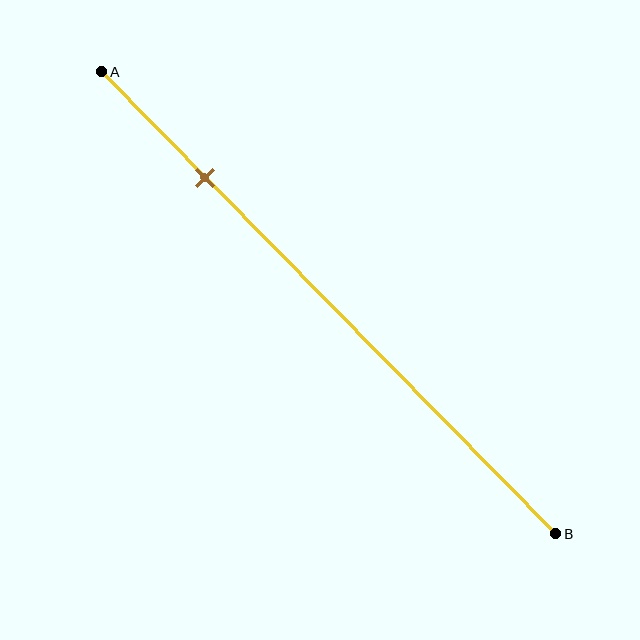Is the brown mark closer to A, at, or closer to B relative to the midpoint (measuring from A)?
The brown mark is closer to point A than the midpoint of segment AB.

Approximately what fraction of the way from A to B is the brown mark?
The brown mark is approximately 25% of the way from A to B.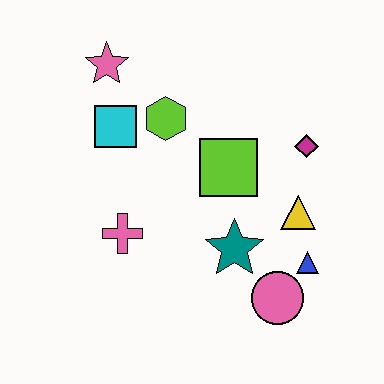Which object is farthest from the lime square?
The pink star is farthest from the lime square.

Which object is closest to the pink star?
The cyan square is closest to the pink star.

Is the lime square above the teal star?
Yes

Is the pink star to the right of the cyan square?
No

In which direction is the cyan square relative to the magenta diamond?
The cyan square is to the left of the magenta diamond.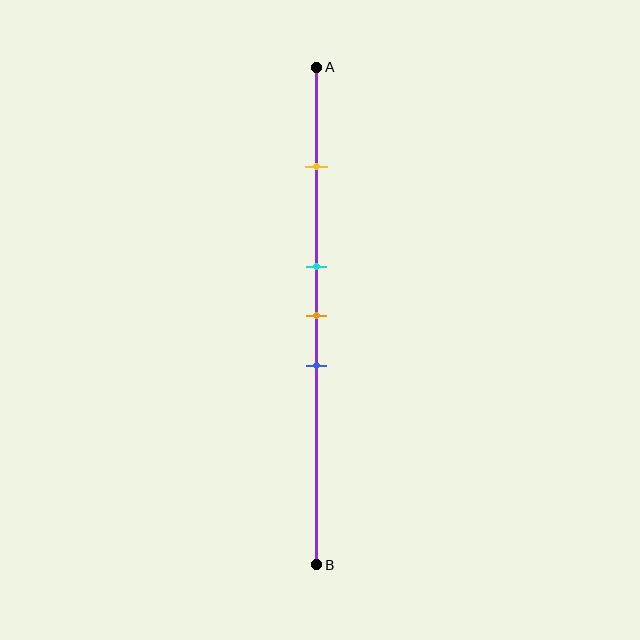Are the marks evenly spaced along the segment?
No, the marks are not evenly spaced.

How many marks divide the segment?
There are 4 marks dividing the segment.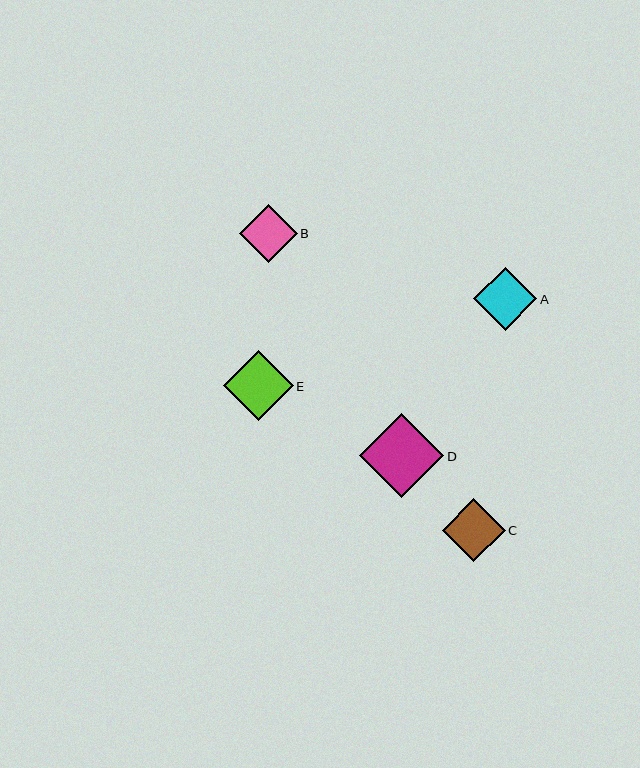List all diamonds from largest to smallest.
From largest to smallest: D, E, C, A, B.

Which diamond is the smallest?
Diamond B is the smallest with a size of approximately 58 pixels.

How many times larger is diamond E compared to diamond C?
Diamond E is approximately 1.1 times the size of diamond C.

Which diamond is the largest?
Diamond D is the largest with a size of approximately 84 pixels.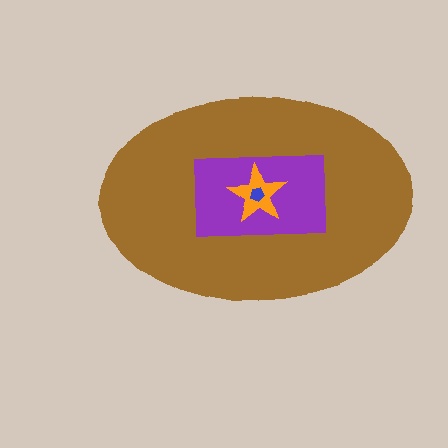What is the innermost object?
The blue pentagon.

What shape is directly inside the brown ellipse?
The purple rectangle.